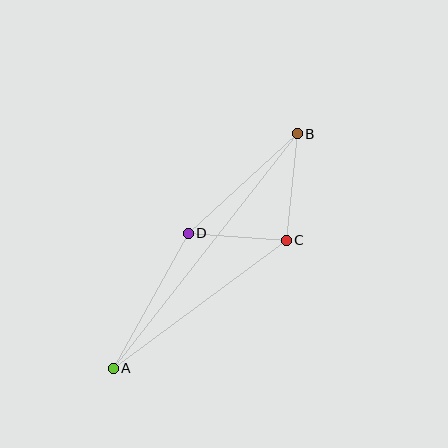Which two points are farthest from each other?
Points A and B are farthest from each other.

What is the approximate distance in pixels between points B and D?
The distance between B and D is approximately 148 pixels.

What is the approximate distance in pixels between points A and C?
The distance between A and C is approximately 215 pixels.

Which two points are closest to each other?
Points C and D are closest to each other.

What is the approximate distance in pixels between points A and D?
The distance between A and D is approximately 155 pixels.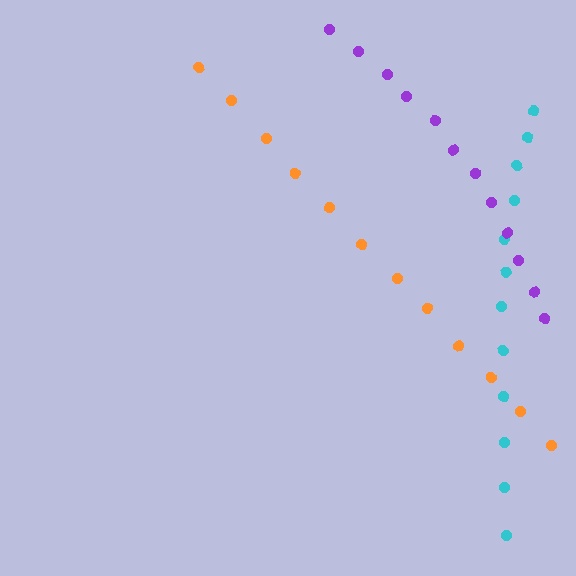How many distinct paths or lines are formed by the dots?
There are 3 distinct paths.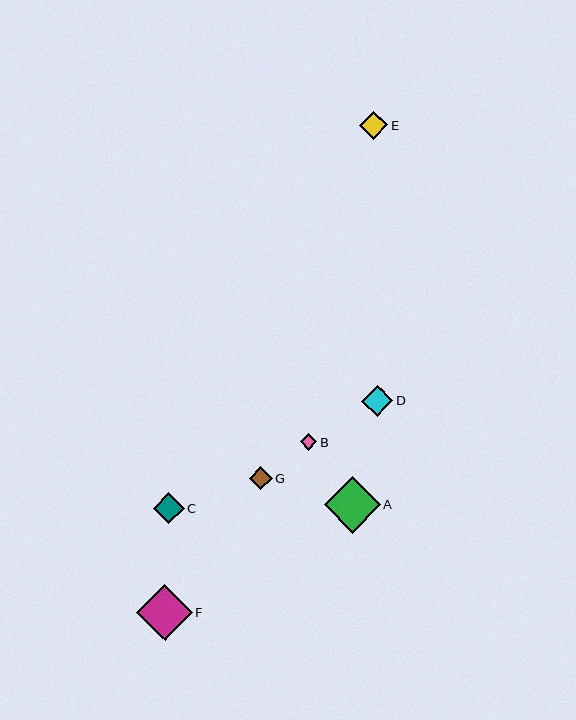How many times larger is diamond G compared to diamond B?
Diamond G is approximately 1.4 times the size of diamond B.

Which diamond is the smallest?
Diamond B is the smallest with a size of approximately 16 pixels.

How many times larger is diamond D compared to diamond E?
Diamond D is approximately 1.1 times the size of diamond E.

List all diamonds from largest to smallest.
From largest to smallest: A, F, D, C, E, G, B.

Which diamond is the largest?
Diamond A is the largest with a size of approximately 56 pixels.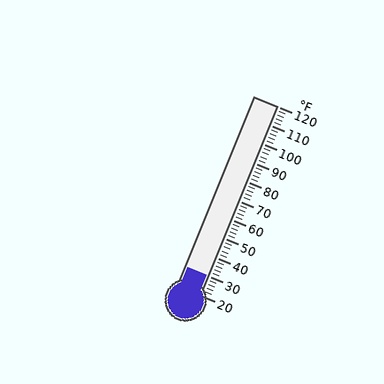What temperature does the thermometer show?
The thermometer shows approximately 30°F.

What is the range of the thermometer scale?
The thermometer scale ranges from 20°F to 120°F.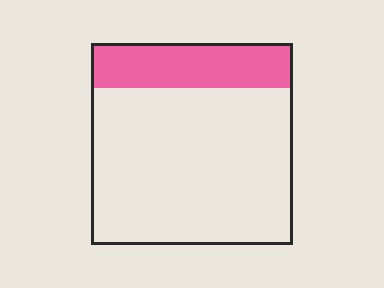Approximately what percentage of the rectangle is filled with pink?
Approximately 20%.